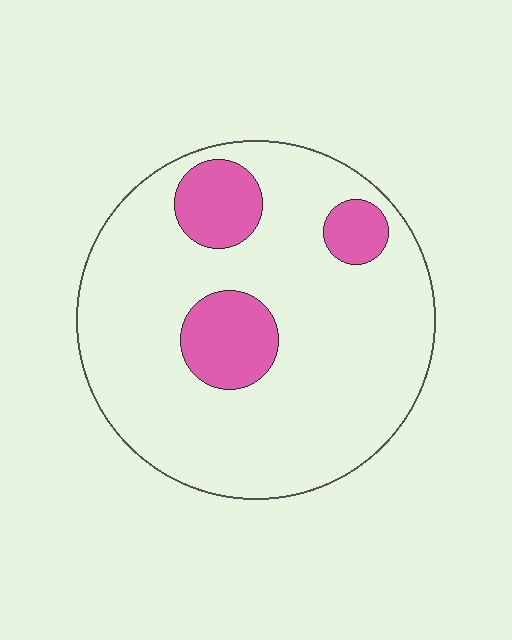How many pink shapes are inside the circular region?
3.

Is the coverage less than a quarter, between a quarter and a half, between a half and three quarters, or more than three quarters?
Less than a quarter.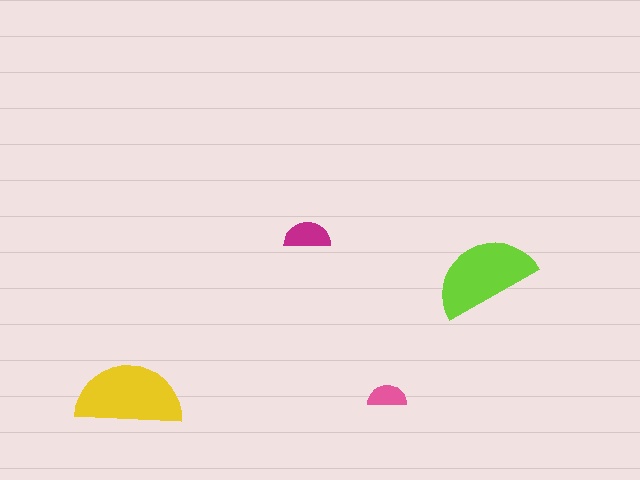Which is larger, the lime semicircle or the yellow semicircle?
The yellow one.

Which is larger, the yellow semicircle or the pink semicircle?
The yellow one.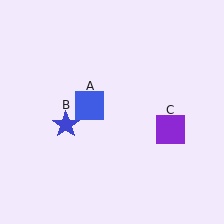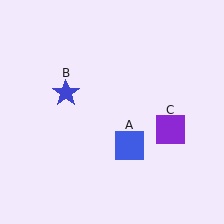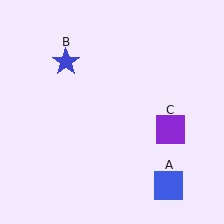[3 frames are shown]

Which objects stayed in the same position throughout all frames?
Purple square (object C) remained stationary.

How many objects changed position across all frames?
2 objects changed position: blue square (object A), blue star (object B).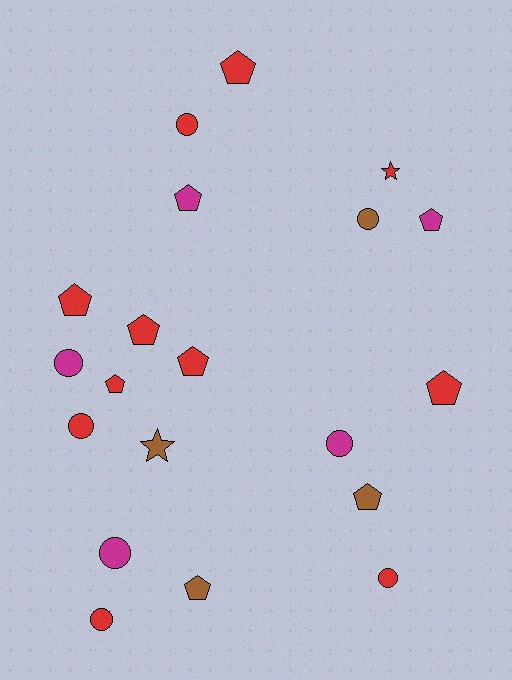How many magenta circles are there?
There are 3 magenta circles.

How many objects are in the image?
There are 20 objects.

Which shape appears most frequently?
Pentagon, with 10 objects.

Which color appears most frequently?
Red, with 11 objects.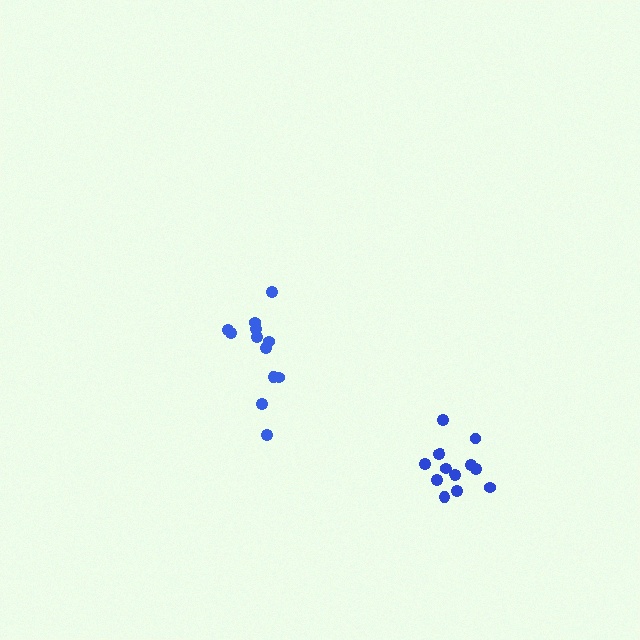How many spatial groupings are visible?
There are 2 spatial groupings.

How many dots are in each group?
Group 1: 12 dots, Group 2: 12 dots (24 total).